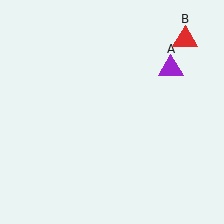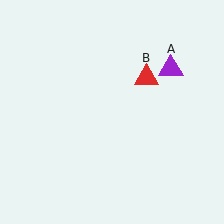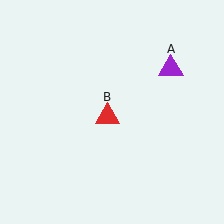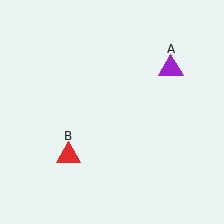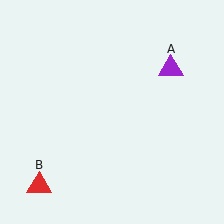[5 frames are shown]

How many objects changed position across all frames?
1 object changed position: red triangle (object B).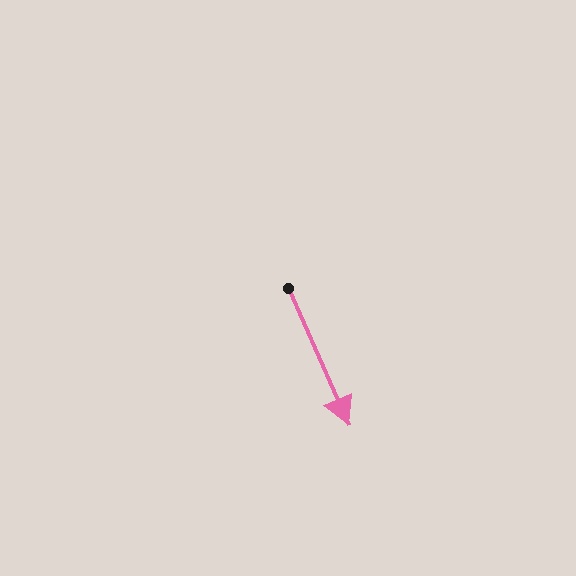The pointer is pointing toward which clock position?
Roughly 5 o'clock.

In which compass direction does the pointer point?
Southeast.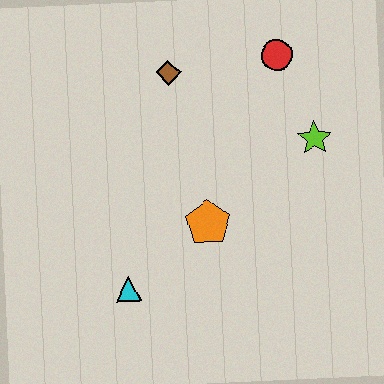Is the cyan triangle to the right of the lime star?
No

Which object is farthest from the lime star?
The cyan triangle is farthest from the lime star.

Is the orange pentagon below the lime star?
Yes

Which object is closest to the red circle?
The lime star is closest to the red circle.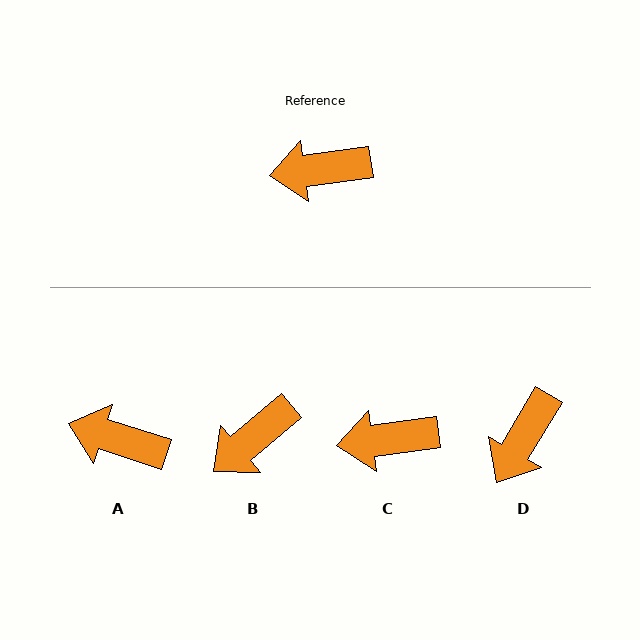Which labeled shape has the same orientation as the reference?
C.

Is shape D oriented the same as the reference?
No, it is off by about 51 degrees.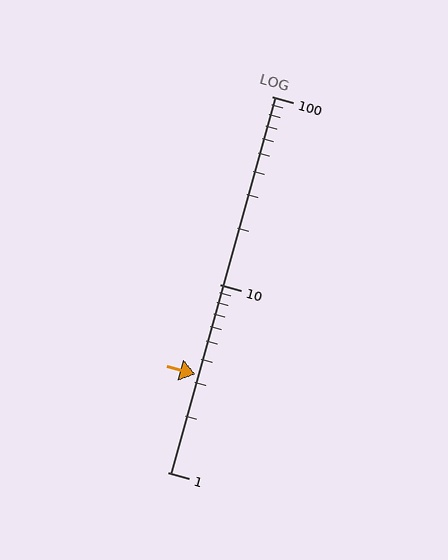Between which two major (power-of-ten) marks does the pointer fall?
The pointer is between 1 and 10.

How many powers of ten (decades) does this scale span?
The scale spans 2 decades, from 1 to 100.